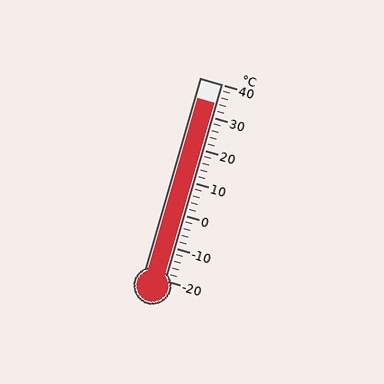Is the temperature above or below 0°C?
The temperature is above 0°C.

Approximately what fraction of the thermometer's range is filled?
The thermometer is filled to approximately 90% of its range.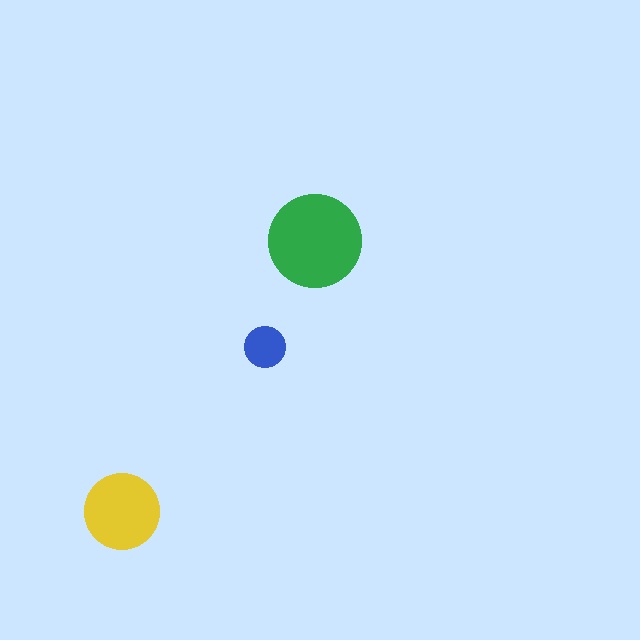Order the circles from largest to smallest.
the green one, the yellow one, the blue one.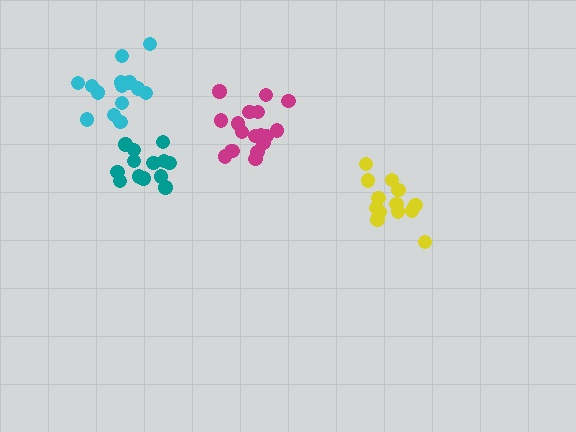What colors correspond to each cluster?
The clusters are colored: yellow, teal, magenta, cyan.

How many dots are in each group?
Group 1: 13 dots, Group 2: 13 dots, Group 3: 18 dots, Group 4: 14 dots (58 total).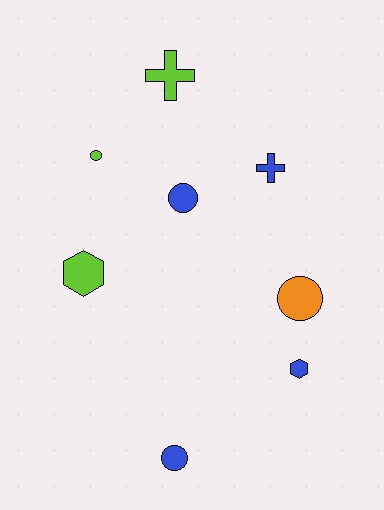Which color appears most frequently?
Blue, with 4 objects.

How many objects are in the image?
There are 8 objects.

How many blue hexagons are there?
There is 1 blue hexagon.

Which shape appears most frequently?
Circle, with 4 objects.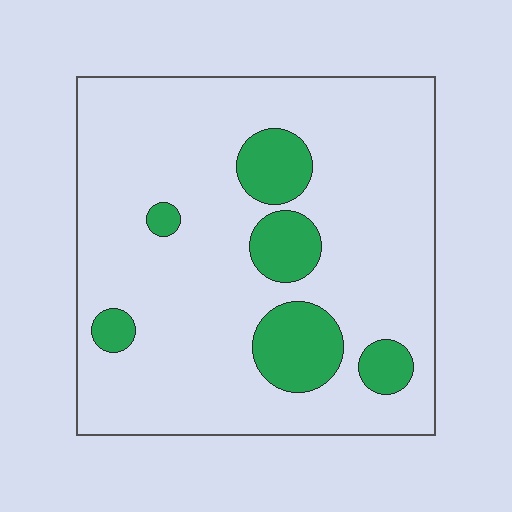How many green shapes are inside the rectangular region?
6.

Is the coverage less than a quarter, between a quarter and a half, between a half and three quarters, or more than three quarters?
Less than a quarter.